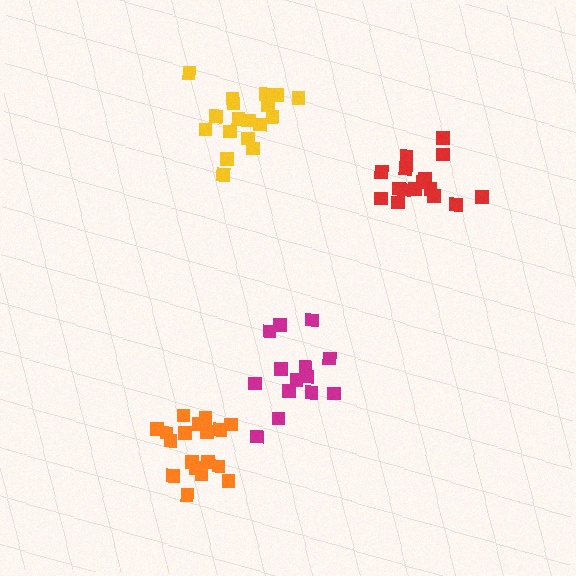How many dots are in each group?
Group 1: 14 dots, Group 2: 18 dots, Group 3: 16 dots, Group 4: 18 dots (66 total).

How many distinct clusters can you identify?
There are 4 distinct clusters.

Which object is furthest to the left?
The orange cluster is leftmost.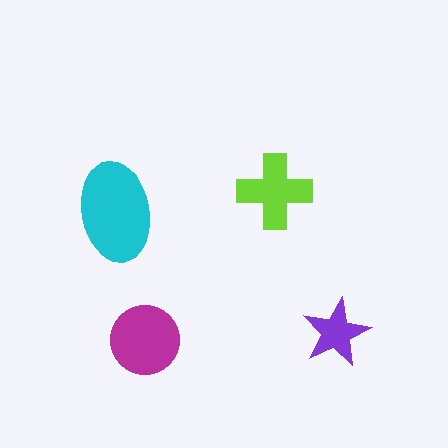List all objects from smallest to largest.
The purple star, the lime cross, the magenta circle, the cyan ellipse.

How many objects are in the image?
There are 4 objects in the image.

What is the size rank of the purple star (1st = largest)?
4th.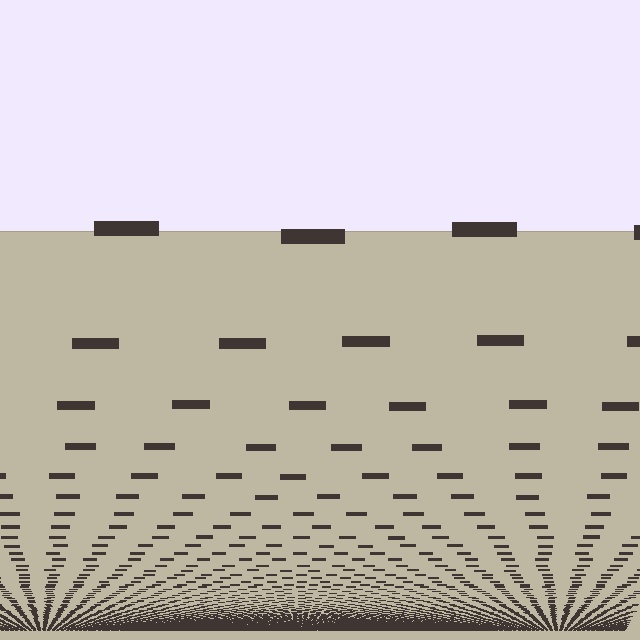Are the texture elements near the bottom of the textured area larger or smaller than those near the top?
Smaller. The gradient is inverted — elements near the bottom are smaller and denser.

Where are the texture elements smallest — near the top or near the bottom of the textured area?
Near the bottom.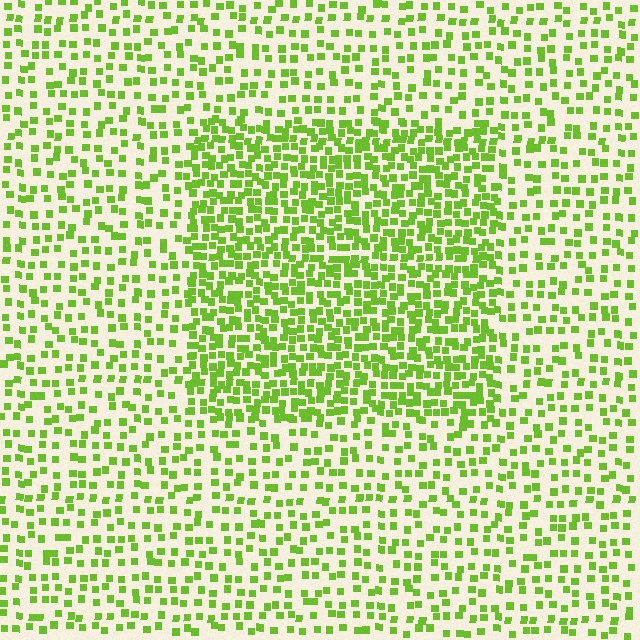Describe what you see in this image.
The image contains small lime elements arranged at two different densities. A rectangle-shaped region is visible where the elements are more densely packed than the surrounding area.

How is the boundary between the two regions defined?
The boundary is defined by a change in element density (approximately 2.1x ratio). All elements are the same color, size, and shape.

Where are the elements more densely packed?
The elements are more densely packed inside the rectangle boundary.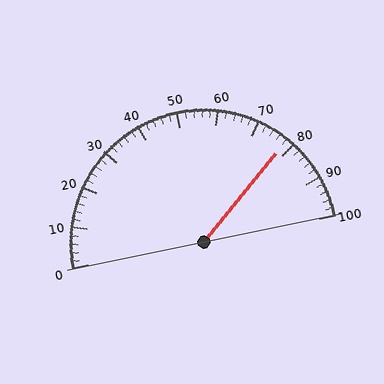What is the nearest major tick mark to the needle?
The nearest major tick mark is 80.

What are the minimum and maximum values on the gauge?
The gauge ranges from 0 to 100.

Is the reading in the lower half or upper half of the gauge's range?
The reading is in the upper half of the range (0 to 100).